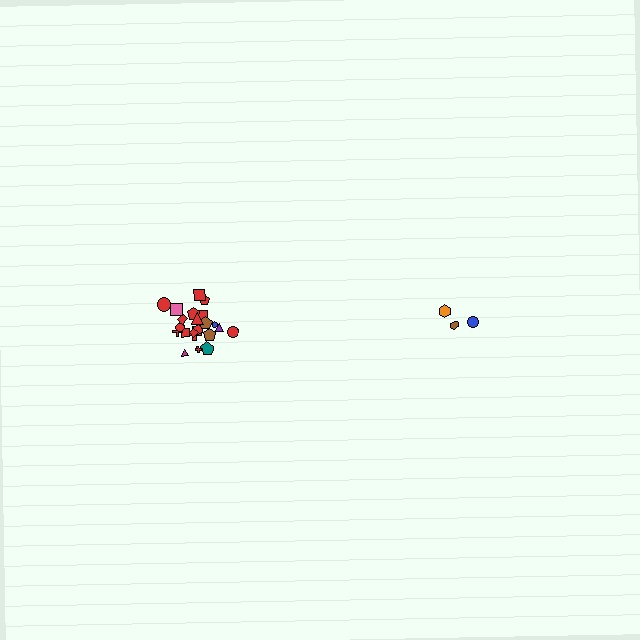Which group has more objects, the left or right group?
The left group.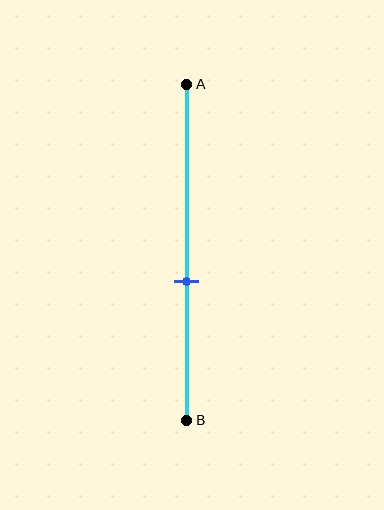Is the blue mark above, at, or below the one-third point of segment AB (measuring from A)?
The blue mark is below the one-third point of segment AB.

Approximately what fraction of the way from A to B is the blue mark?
The blue mark is approximately 60% of the way from A to B.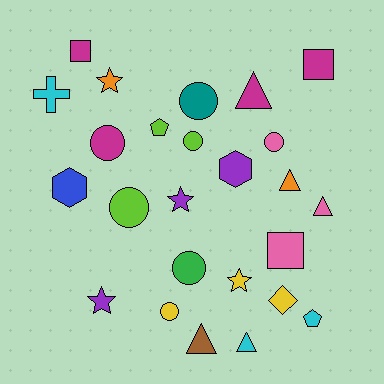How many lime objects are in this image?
There are 3 lime objects.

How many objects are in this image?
There are 25 objects.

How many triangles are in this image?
There are 5 triangles.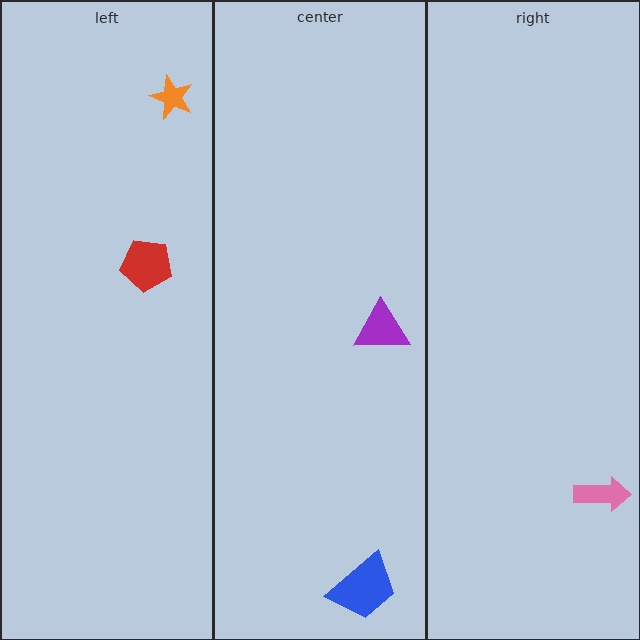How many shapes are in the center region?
2.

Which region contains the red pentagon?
The left region.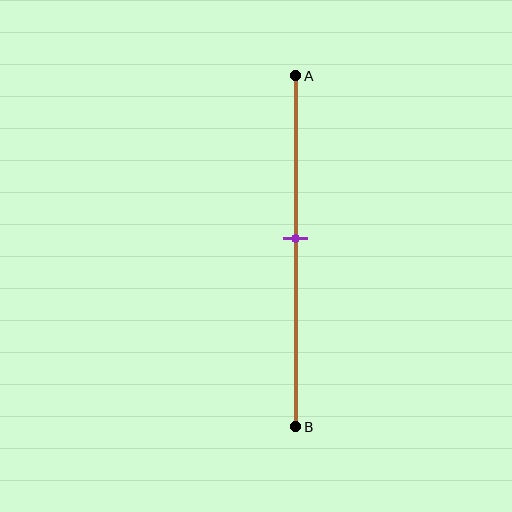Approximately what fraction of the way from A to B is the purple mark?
The purple mark is approximately 45% of the way from A to B.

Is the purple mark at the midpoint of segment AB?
No, the mark is at about 45% from A, not at the 50% midpoint.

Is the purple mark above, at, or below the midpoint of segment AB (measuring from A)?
The purple mark is above the midpoint of segment AB.